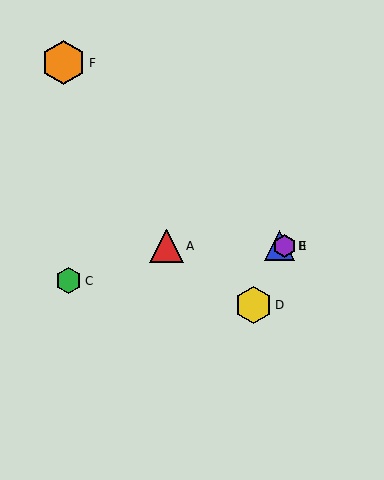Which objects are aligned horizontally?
Objects A, B, E are aligned horizontally.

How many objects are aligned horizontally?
3 objects (A, B, E) are aligned horizontally.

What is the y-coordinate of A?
Object A is at y≈246.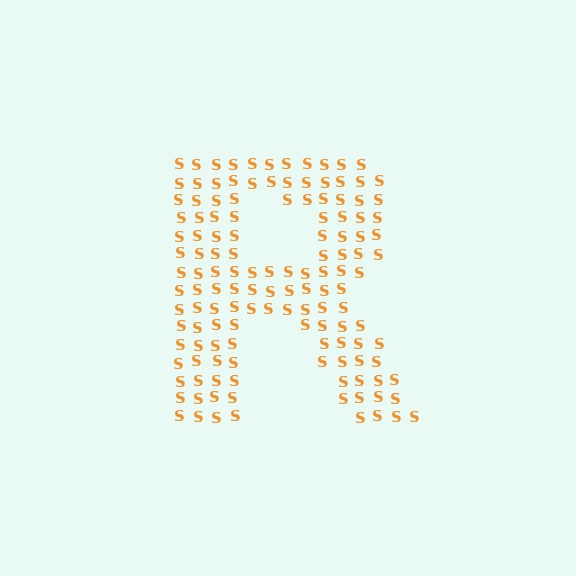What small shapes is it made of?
It is made of small letter S's.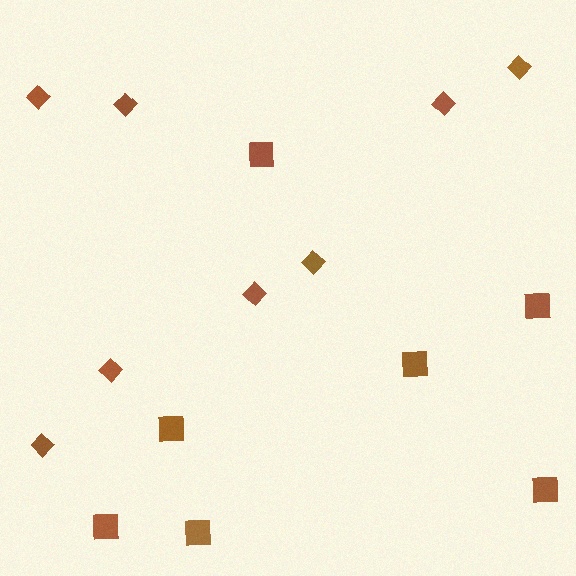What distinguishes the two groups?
There are 2 groups: one group of diamonds (8) and one group of squares (7).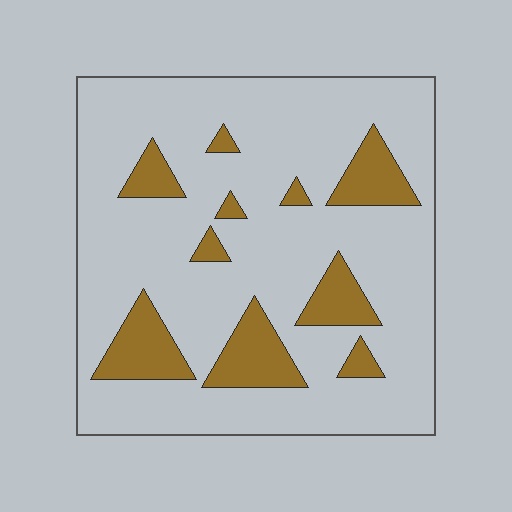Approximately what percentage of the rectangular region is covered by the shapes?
Approximately 20%.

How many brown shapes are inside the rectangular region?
10.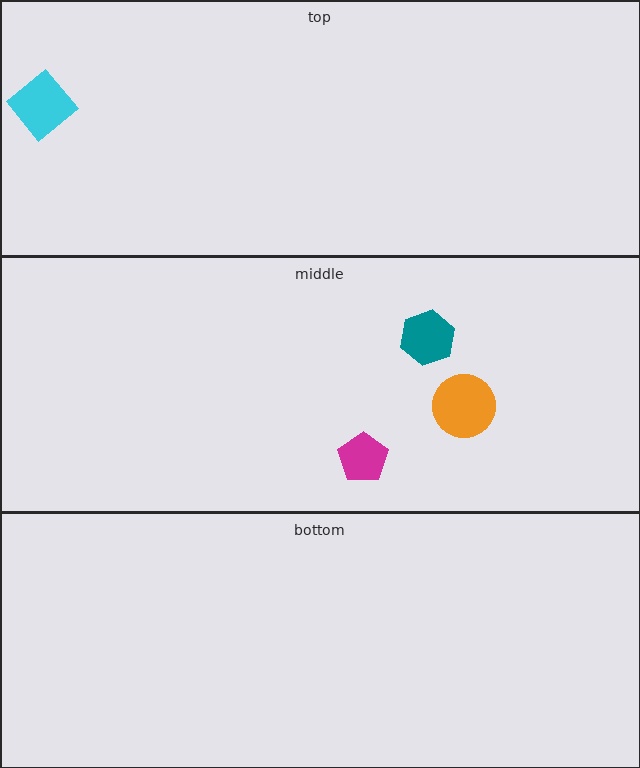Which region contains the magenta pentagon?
The middle region.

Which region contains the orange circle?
The middle region.